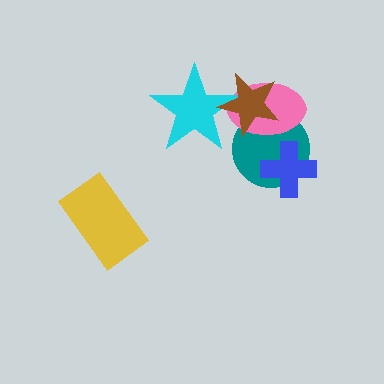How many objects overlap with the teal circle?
3 objects overlap with the teal circle.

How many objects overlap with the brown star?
3 objects overlap with the brown star.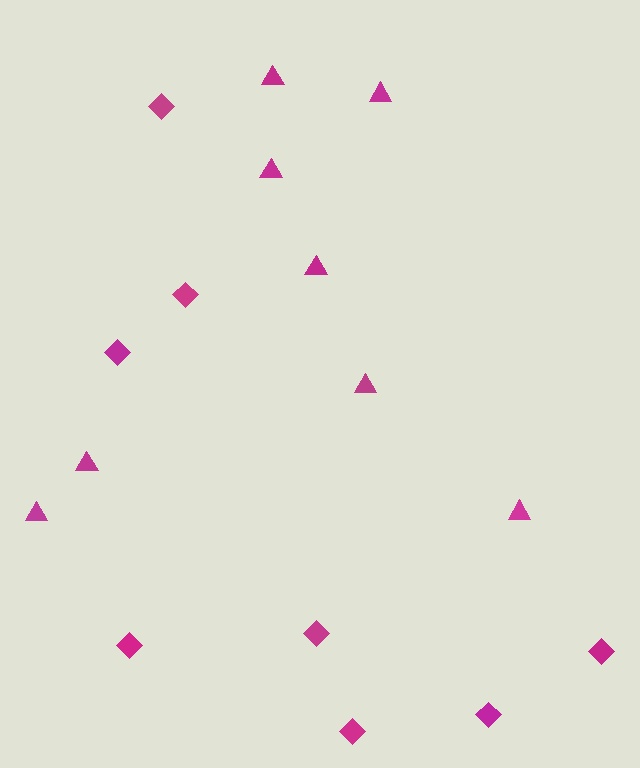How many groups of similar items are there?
There are 2 groups: one group of triangles (8) and one group of diamonds (8).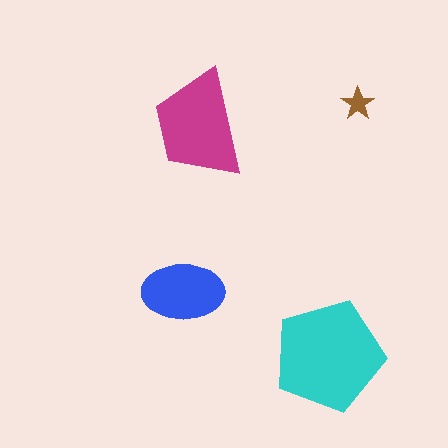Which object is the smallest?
The brown star.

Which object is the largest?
The cyan pentagon.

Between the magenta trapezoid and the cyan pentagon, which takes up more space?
The cyan pentagon.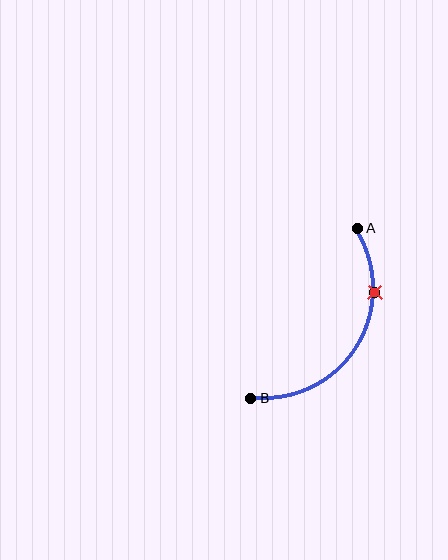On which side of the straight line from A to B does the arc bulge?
The arc bulges to the right of the straight line connecting A and B.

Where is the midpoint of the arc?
The arc midpoint is the point on the curve farthest from the straight line joining A and B. It sits to the right of that line.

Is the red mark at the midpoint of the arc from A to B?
No. The red mark lies on the arc but is closer to endpoint A. The arc midpoint would be at the point on the curve equidistant along the arc from both A and B.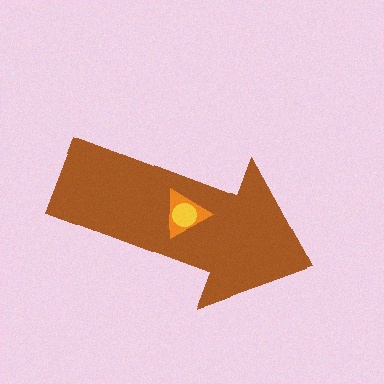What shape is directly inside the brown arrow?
The orange triangle.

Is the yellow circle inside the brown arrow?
Yes.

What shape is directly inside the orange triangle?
The yellow circle.